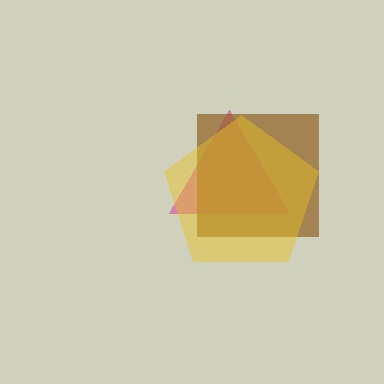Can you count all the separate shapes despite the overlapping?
Yes, there are 3 separate shapes.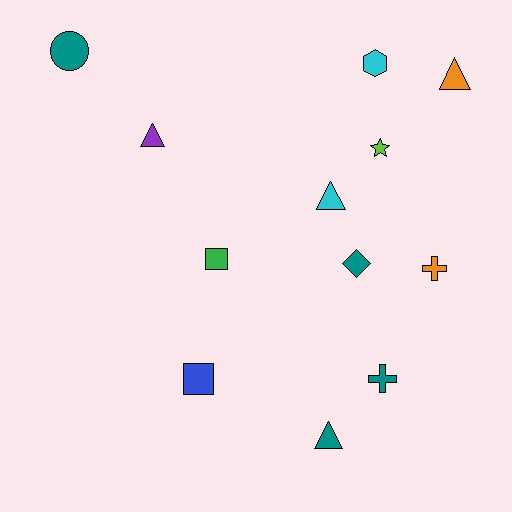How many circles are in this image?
There is 1 circle.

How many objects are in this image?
There are 12 objects.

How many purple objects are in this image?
There is 1 purple object.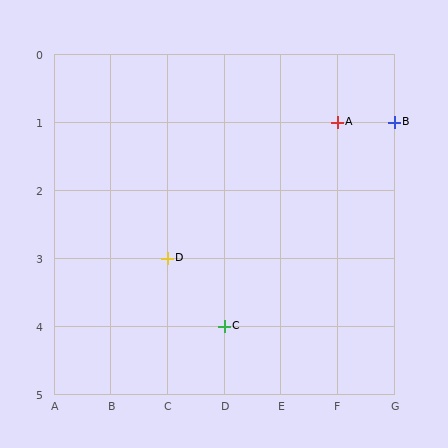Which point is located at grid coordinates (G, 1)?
Point B is at (G, 1).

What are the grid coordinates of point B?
Point B is at grid coordinates (G, 1).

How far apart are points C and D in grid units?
Points C and D are 1 column and 1 row apart (about 1.4 grid units diagonally).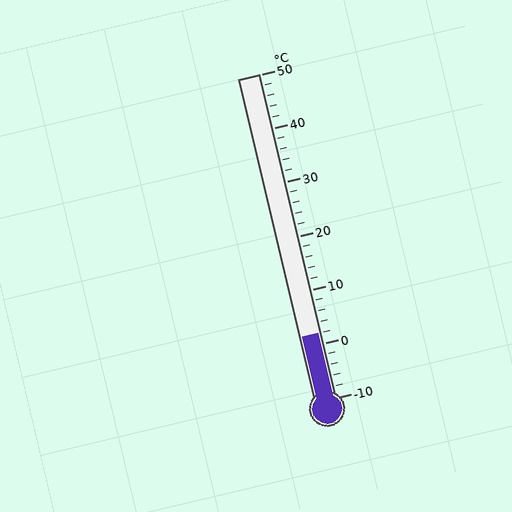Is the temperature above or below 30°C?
The temperature is below 30°C.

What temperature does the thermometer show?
The thermometer shows approximately 2°C.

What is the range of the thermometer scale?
The thermometer scale ranges from -10°C to 50°C.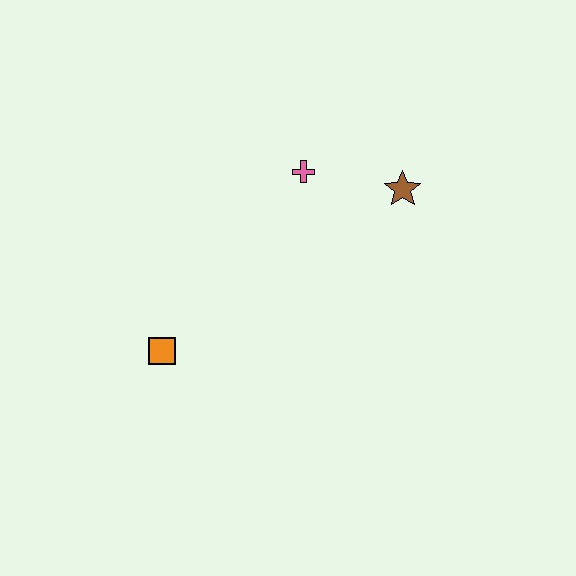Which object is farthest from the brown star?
The orange square is farthest from the brown star.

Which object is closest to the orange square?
The pink cross is closest to the orange square.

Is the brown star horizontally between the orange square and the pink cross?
No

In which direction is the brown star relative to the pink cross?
The brown star is to the right of the pink cross.